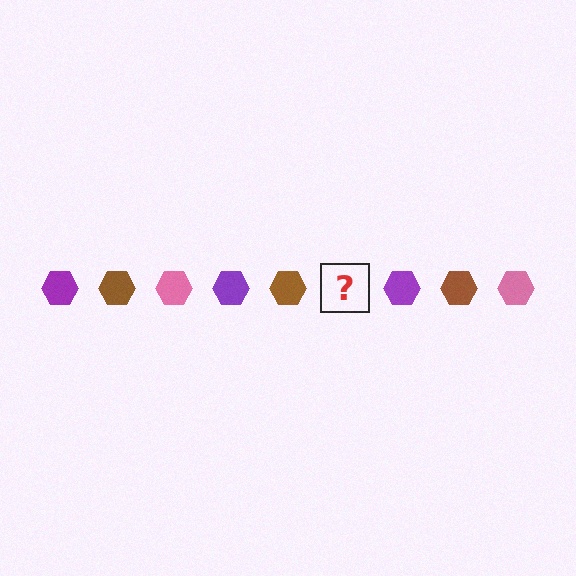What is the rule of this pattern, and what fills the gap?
The rule is that the pattern cycles through purple, brown, pink hexagons. The gap should be filled with a pink hexagon.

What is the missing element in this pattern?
The missing element is a pink hexagon.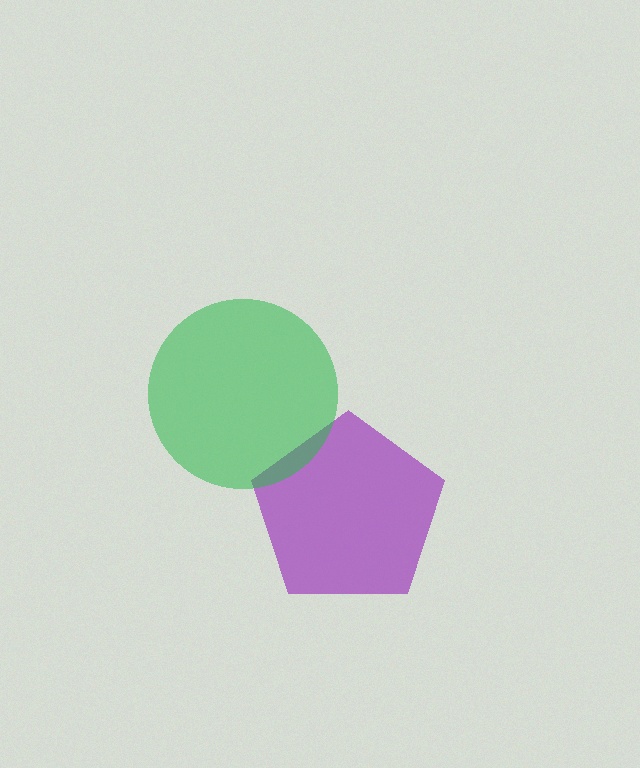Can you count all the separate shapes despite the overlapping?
Yes, there are 2 separate shapes.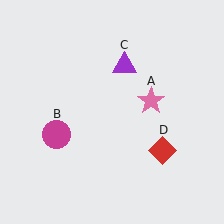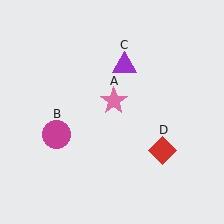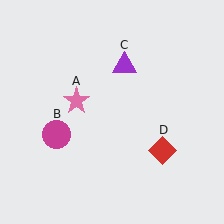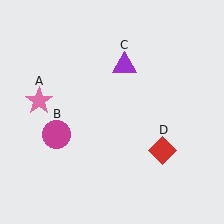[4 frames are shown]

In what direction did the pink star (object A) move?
The pink star (object A) moved left.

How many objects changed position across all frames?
1 object changed position: pink star (object A).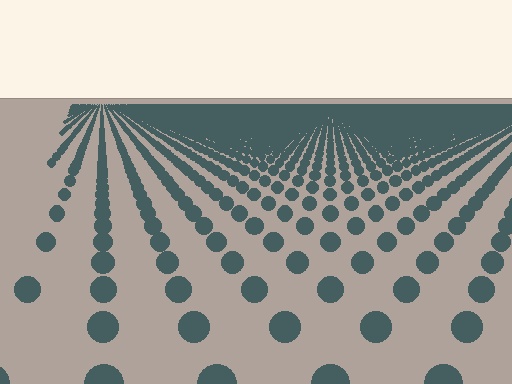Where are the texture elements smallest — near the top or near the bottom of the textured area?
Near the top.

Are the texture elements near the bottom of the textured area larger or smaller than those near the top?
Larger. Near the bottom, elements are closer to the viewer and appear at a bigger on-screen size.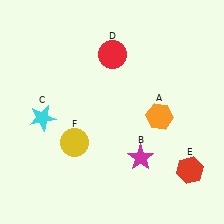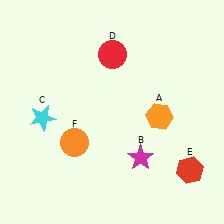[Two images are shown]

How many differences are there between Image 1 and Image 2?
There is 1 difference between the two images.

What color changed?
The circle (F) changed from yellow in Image 1 to orange in Image 2.